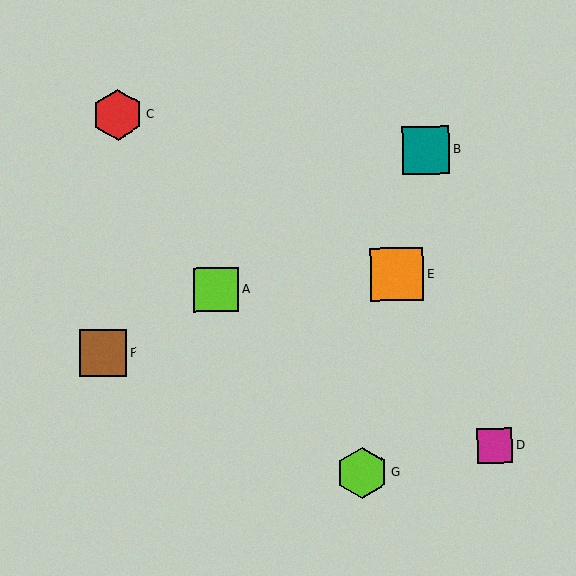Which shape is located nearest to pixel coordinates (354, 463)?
The lime hexagon (labeled G) at (362, 473) is nearest to that location.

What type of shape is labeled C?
Shape C is a red hexagon.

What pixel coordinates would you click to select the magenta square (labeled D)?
Click at (495, 445) to select the magenta square D.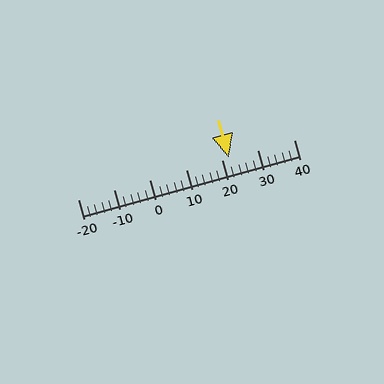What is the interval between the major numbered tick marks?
The major tick marks are spaced 10 units apart.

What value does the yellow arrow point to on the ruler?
The yellow arrow points to approximately 22.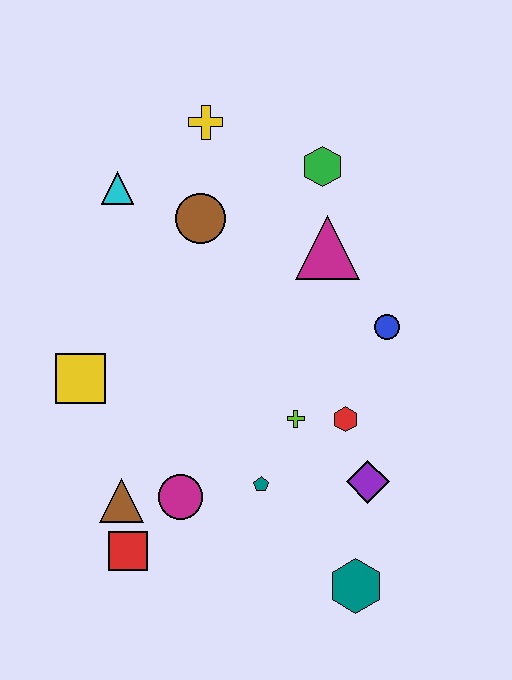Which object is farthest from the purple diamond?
The yellow cross is farthest from the purple diamond.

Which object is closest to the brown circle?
The cyan triangle is closest to the brown circle.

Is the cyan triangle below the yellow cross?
Yes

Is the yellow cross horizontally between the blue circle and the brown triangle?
Yes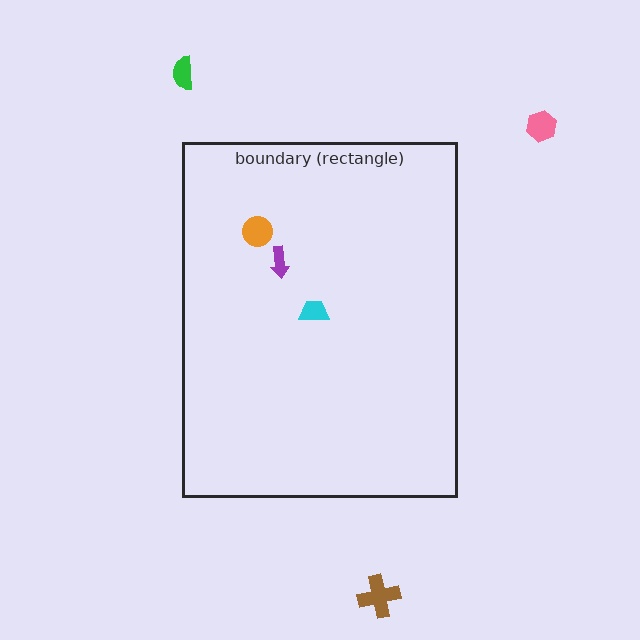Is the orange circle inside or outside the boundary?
Inside.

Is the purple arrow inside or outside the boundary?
Inside.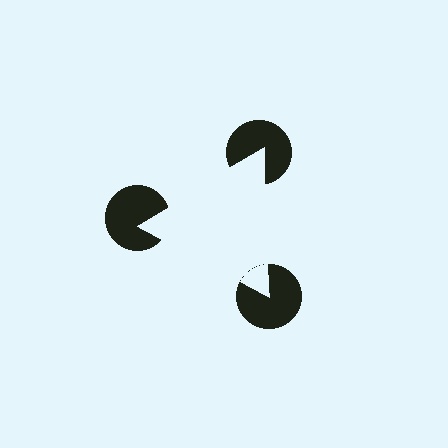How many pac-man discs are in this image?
There are 3 — one at each vertex of the illusory triangle.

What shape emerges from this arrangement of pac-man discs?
An illusory triangle — its edges are inferred from the aligned wedge cuts in the pac-man discs, not physically drawn.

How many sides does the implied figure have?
3 sides.